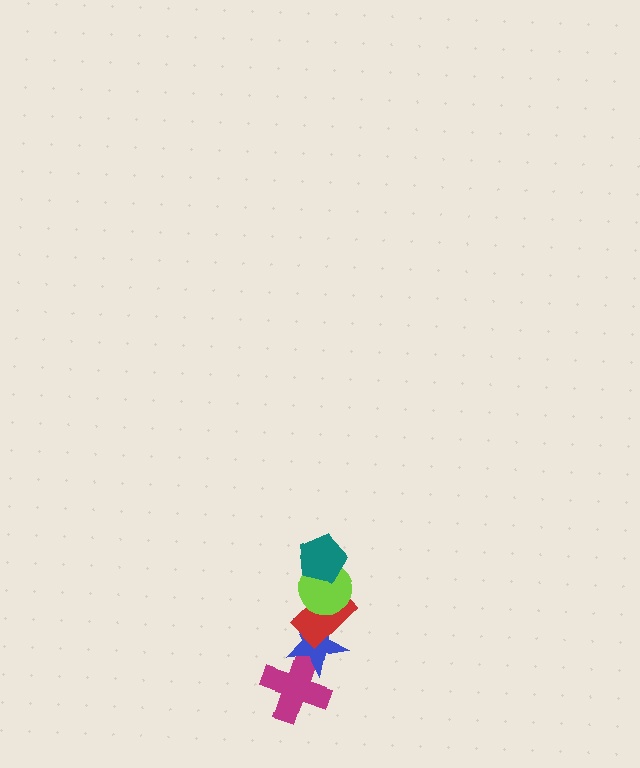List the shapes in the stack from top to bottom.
From top to bottom: the teal pentagon, the lime circle, the red rectangle, the blue star, the magenta cross.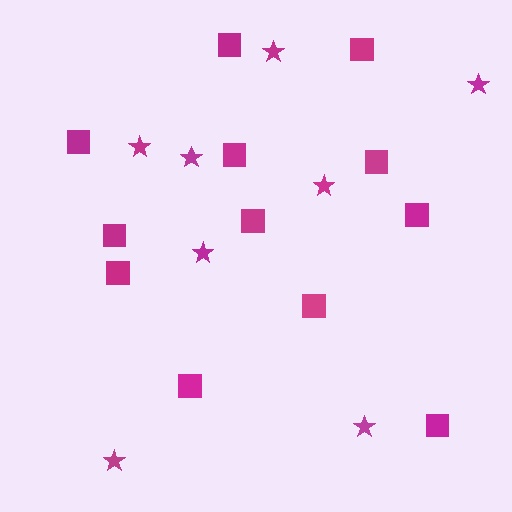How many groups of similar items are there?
There are 2 groups: one group of stars (8) and one group of squares (12).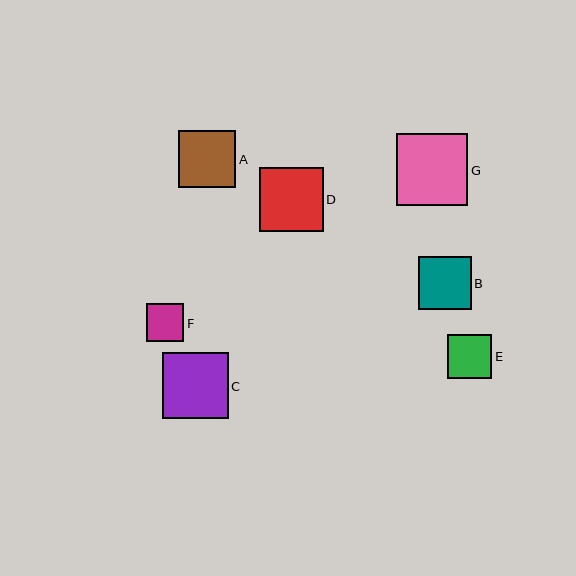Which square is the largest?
Square G is the largest with a size of approximately 71 pixels.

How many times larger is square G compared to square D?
Square G is approximately 1.1 times the size of square D.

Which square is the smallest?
Square F is the smallest with a size of approximately 38 pixels.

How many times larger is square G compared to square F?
Square G is approximately 1.9 times the size of square F.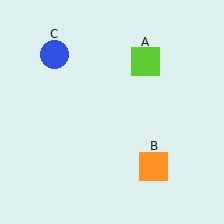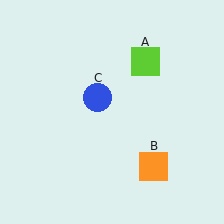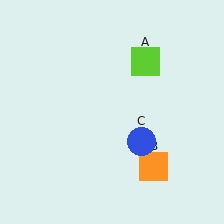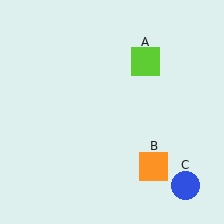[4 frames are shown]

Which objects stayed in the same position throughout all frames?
Lime square (object A) and orange square (object B) remained stationary.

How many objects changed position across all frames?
1 object changed position: blue circle (object C).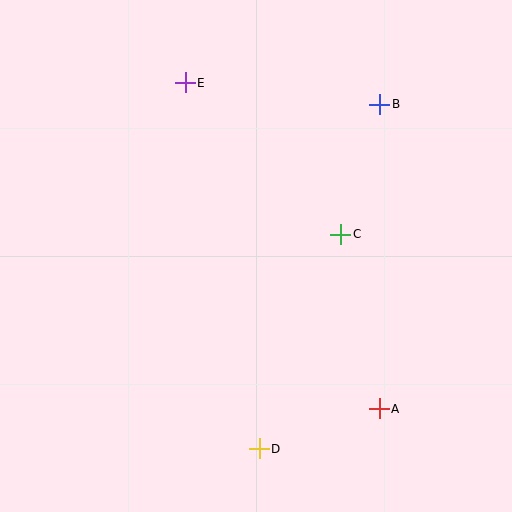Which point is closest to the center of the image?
Point C at (341, 234) is closest to the center.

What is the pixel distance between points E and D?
The distance between E and D is 373 pixels.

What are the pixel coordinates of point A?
Point A is at (379, 409).